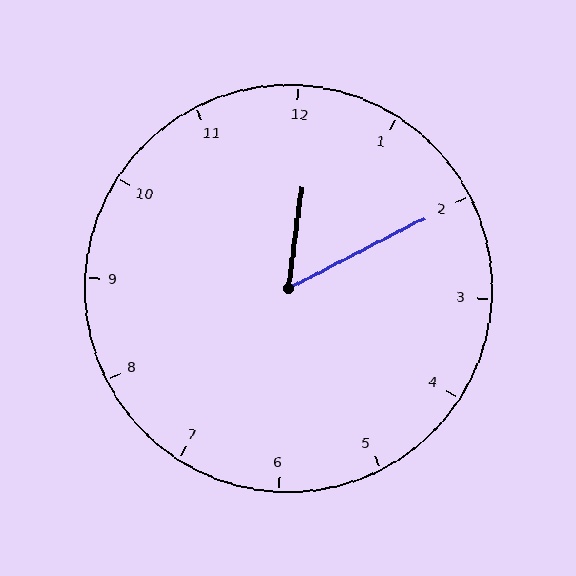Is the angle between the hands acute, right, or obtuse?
It is acute.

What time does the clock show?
12:10.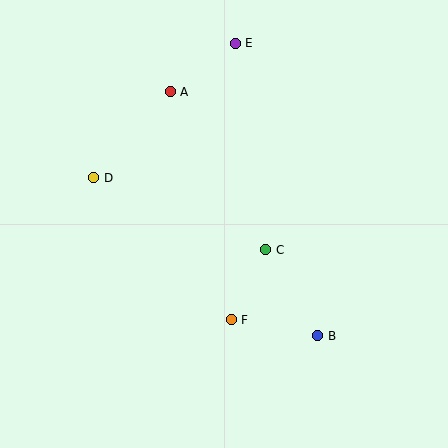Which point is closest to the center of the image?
Point C at (266, 250) is closest to the center.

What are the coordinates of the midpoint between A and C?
The midpoint between A and C is at (218, 171).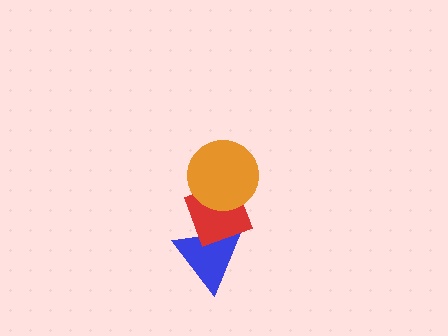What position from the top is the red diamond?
The red diamond is 2nd from the top.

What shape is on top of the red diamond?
The orange circle is on top of the red diamond.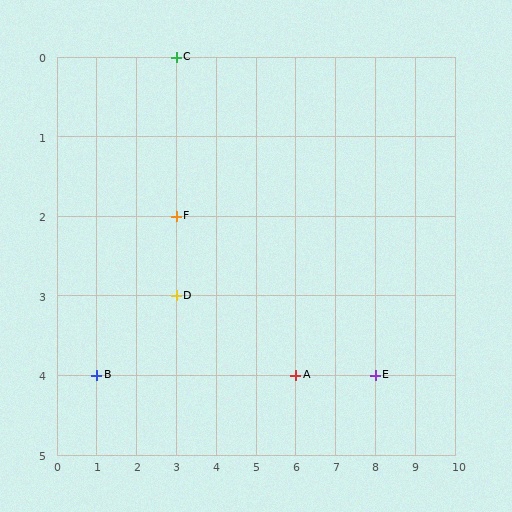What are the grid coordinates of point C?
Point C is at grid coordinates (3, 0).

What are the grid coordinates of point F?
Point F is at grid coordinates (3, 2).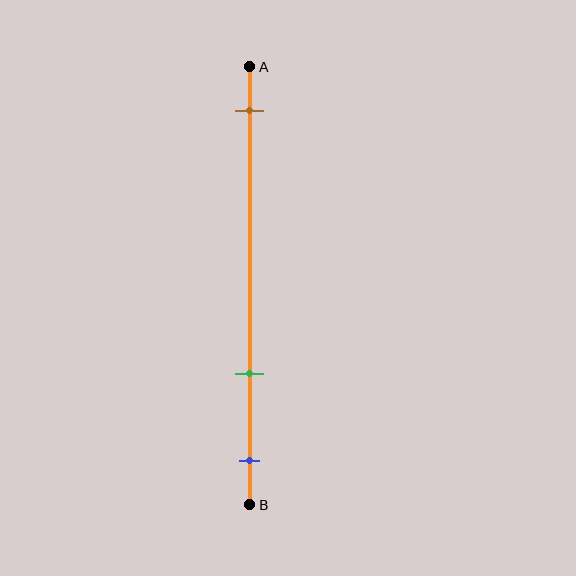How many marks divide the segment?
There are 3 marks dividing the segment.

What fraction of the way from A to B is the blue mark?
The blue mark is approximately 90% (0.9) of the way from A to B.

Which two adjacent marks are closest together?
The green and blue marks are the closest adjacent pair.